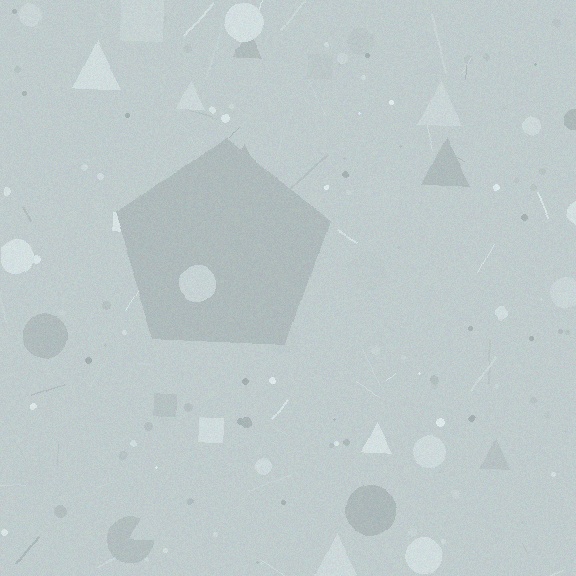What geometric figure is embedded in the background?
A pentagon is embedded in the background.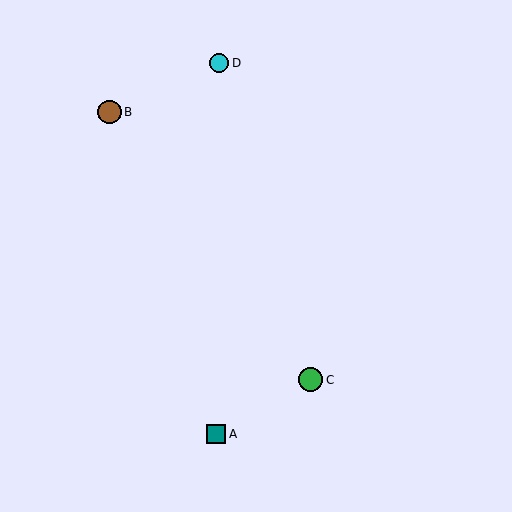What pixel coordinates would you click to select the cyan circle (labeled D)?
Click at (219, 63) to select the cyan circle D.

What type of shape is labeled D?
Shape D is a cyan circle.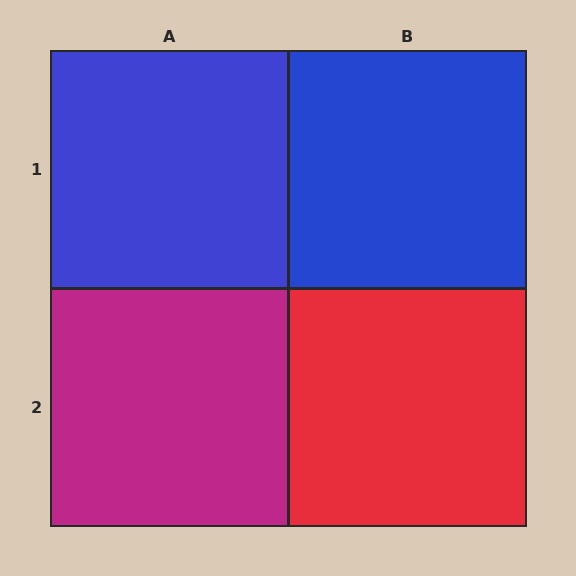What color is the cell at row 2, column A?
Magenta.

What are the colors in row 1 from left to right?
Blue, blue.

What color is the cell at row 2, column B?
Red.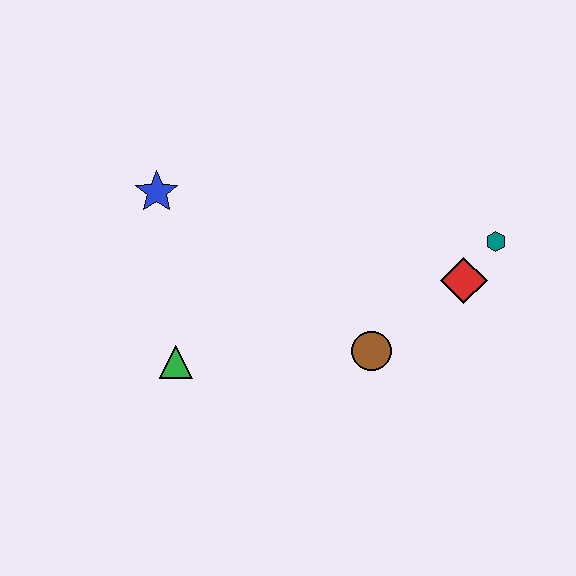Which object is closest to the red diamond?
The teal hexagon is closest to the red diamond.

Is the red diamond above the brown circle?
Yes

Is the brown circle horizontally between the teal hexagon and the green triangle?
Yes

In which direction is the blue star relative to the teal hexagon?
The blue star is to the left of the teal hexagon.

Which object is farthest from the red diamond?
The blue star is farthest from the red diamond.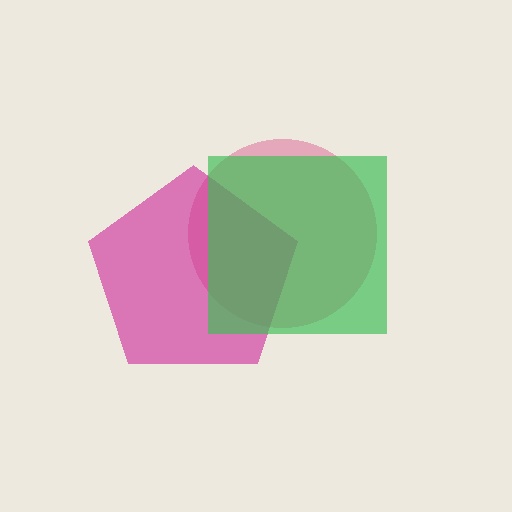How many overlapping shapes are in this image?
There are 3 overlapping shapes in the image.